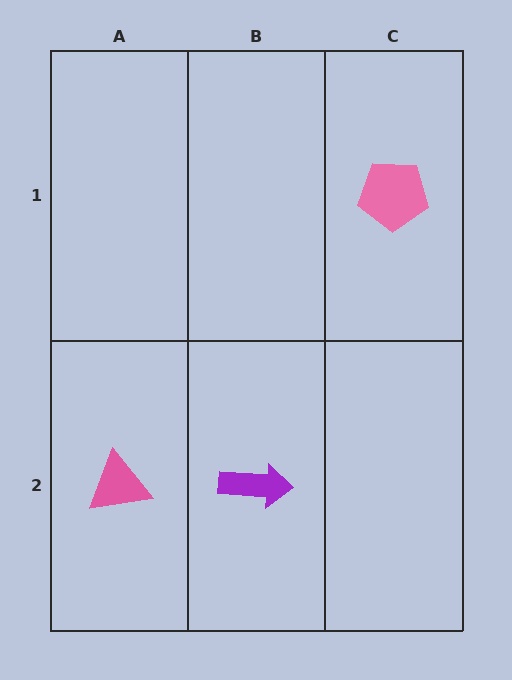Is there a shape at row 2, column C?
No, that cell is empty.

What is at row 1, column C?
A pink pentagon.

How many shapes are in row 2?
2 shapes.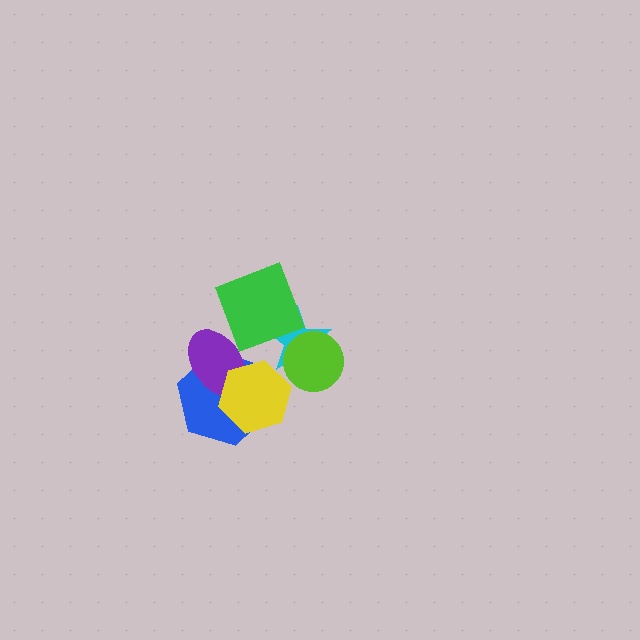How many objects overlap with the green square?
1 object overlaps with the green square.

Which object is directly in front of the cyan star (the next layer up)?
The lime circle is directly in front of the cyan star.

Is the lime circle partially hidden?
No, no other shape covers it.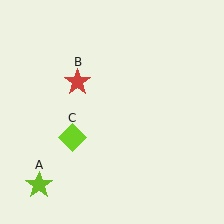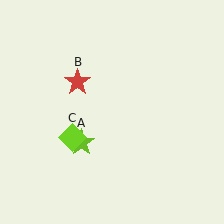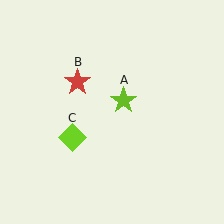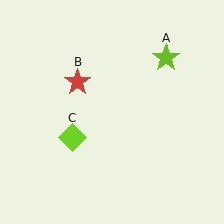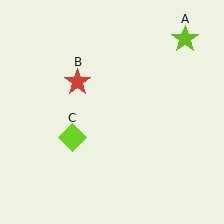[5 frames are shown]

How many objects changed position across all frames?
1 object changed position: lime star (object A).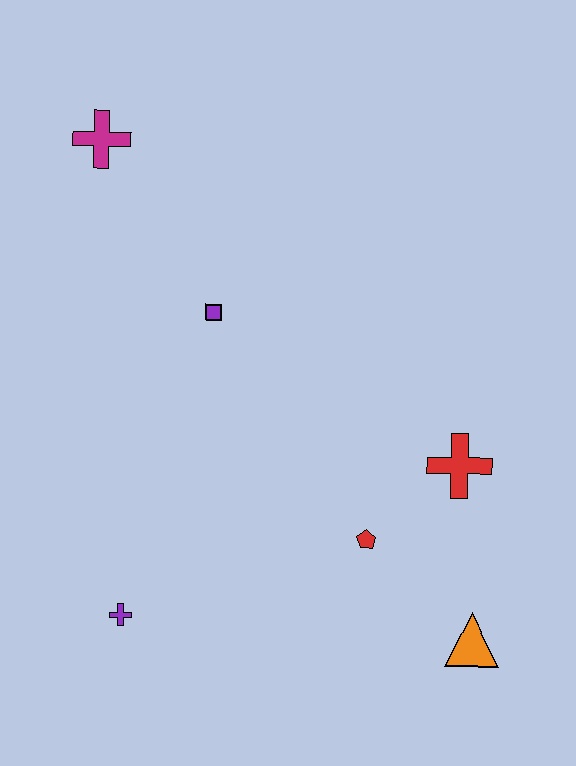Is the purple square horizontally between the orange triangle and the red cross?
No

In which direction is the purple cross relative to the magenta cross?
The purple cross is below the magenta cross.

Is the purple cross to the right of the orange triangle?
No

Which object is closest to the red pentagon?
The red cross is closest to the red pentagon.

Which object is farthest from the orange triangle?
The magenta cross is farthest from the orange triangle.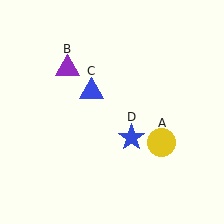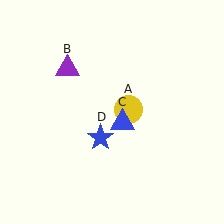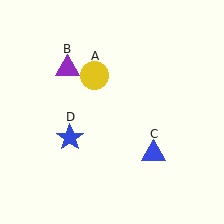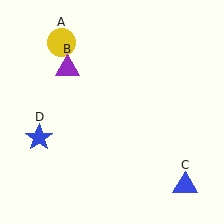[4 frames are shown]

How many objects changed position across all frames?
3 objects changed position: yellow circle (object A), blue triangle (object C), blue star (object D).